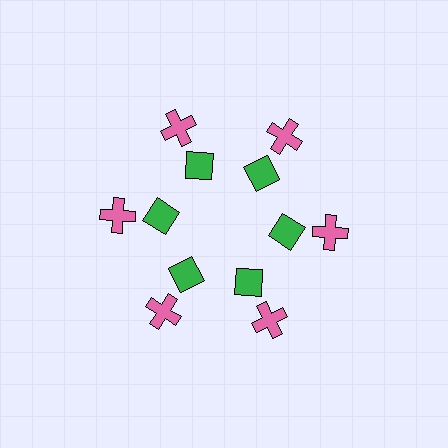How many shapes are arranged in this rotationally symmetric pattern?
There are 12 shapes, arranged in 6 groups of 2.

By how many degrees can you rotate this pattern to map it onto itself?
The pattern maps onto itself every 60 degrees of rotation.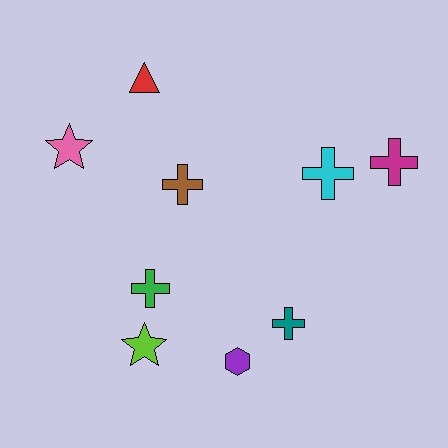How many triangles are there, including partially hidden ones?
There is 1 triangle.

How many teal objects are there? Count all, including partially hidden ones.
There is 1 teal object.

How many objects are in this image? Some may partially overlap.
There are 9 objects.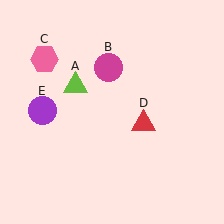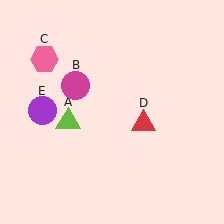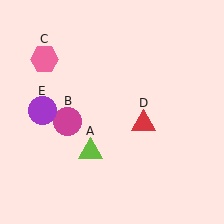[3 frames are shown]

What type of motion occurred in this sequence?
The lime triangle (object A), magenta circle (object B) rotated counterclockwise around the center of the scene.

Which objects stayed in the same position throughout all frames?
Pink hexagon (object C) and red triangle (object D) and purple circle (object E) remained stationary.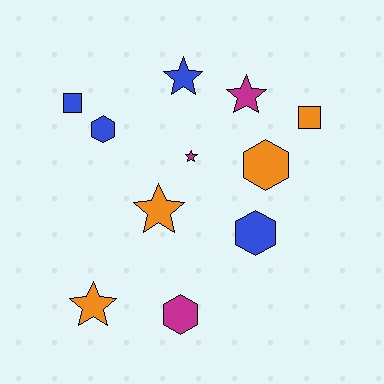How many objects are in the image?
There are 11 objects.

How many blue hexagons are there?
There are 2 blue hexagons.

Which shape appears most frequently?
Star, with 5 objects.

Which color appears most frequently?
Blue, with 4 objects.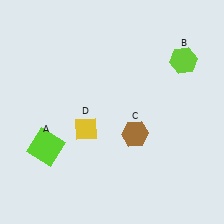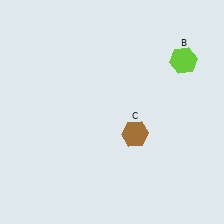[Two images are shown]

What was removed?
The yellow diamond (D), the lime square (A) were removed in Image 2.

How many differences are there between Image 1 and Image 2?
There are 2 differences between the two images.